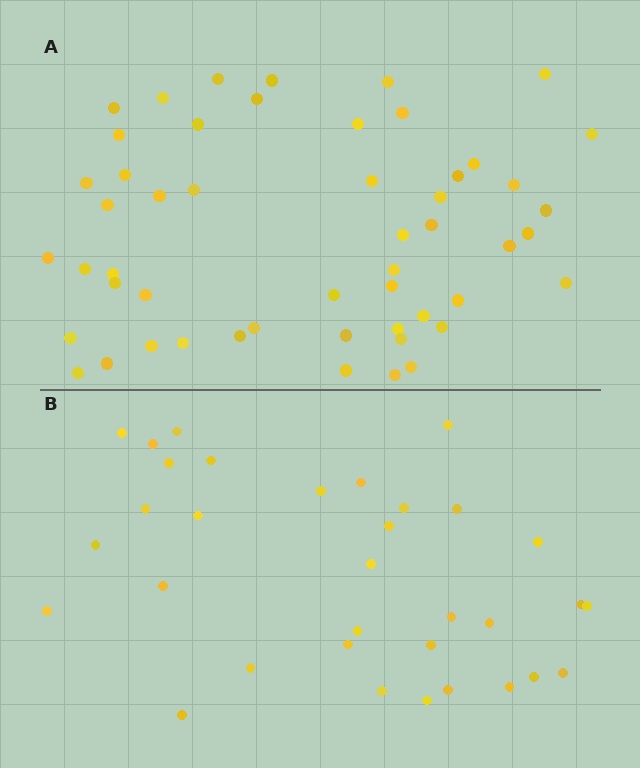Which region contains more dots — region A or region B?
Region A (the top region) has more dots.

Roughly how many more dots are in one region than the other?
Region A has approximately 20 more dots than region B.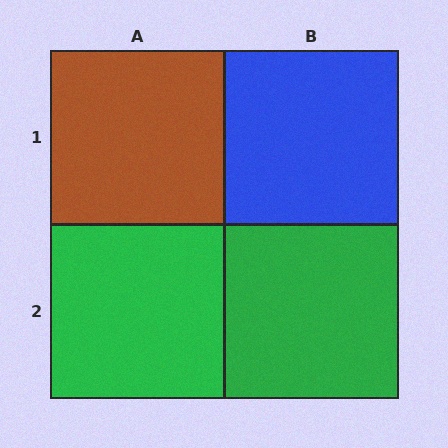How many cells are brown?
1 cell is brown.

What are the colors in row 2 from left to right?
Green, green.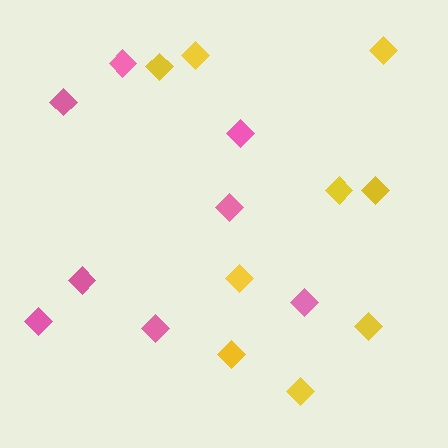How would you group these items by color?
There are 2 groups: one group of pink diamonds (8) and one group of yellow diamonds (9).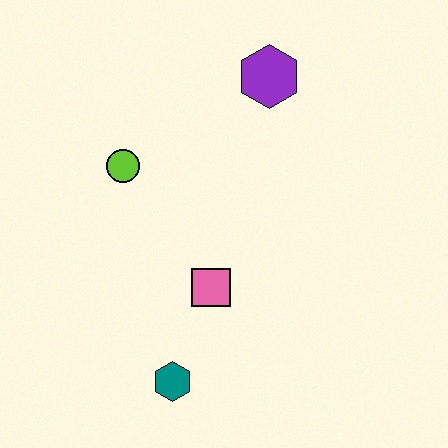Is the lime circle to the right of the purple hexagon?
No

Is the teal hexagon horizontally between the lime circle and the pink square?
Yes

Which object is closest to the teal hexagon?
The pink square is closest to the teal hexagon.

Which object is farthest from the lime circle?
The teal hexagon is farthest from the lime circle.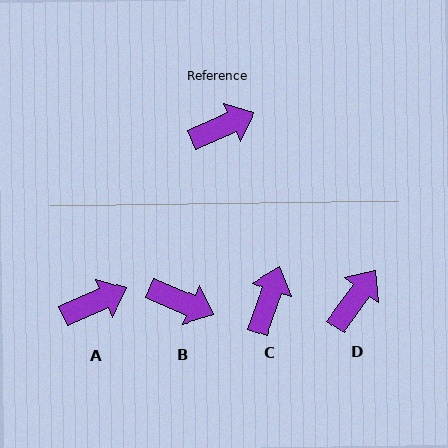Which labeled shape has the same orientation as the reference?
A.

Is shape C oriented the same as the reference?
No, it is off by about 47 degrees.